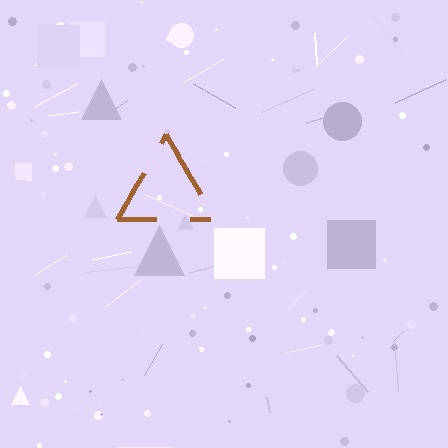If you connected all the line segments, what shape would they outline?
They would outline a triangle.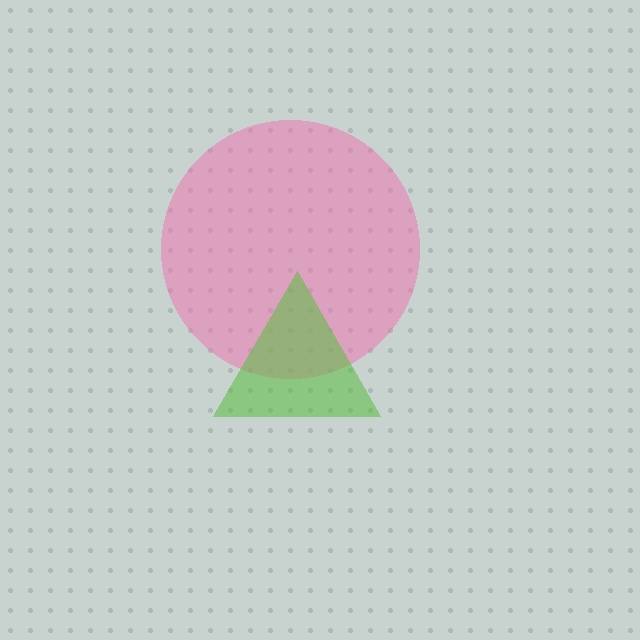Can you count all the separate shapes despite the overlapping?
Yes, there are 2 separate shapes.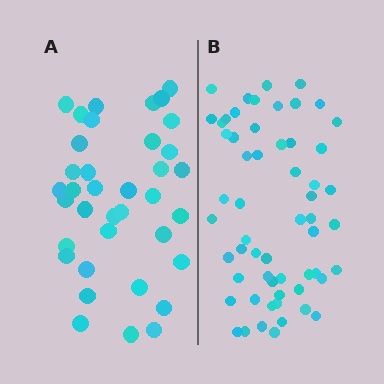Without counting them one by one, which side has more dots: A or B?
Region B (the right region) has more dots.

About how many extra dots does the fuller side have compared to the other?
Region B has approximately 20 more dots than region A.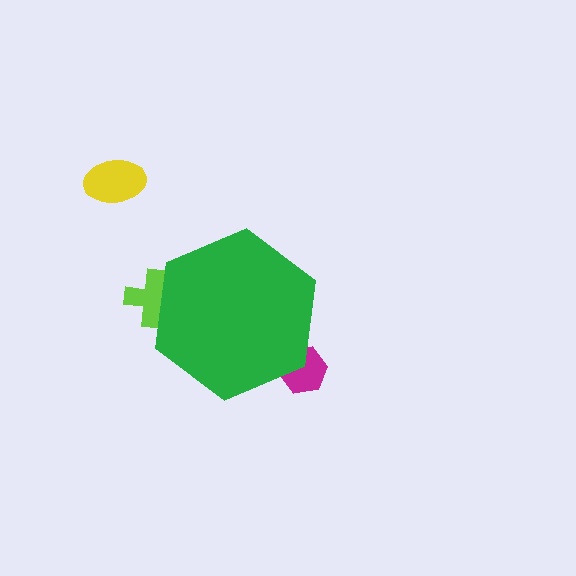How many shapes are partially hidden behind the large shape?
2 shapes are partially hidden.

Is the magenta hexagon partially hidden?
Yes, the magenta hexagon is partially hidden behind the green hexagon.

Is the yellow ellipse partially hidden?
No, the yellow ellipse is fully visible.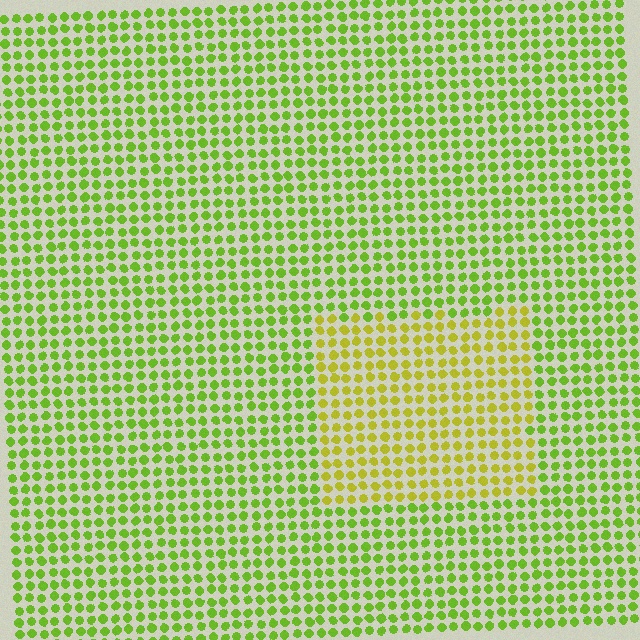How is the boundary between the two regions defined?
The boundary is defined purely by a slight shift in hue (about 30 degrees). Spacing, size, and orientation are identical on both sides.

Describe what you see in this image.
The image is filled with small lime elements in a uniform arrangement. A rectangle-shaped region is visible where the elements are tinted to a slightly different hue, forming a subtle color boundary.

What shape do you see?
I see a rectangle.